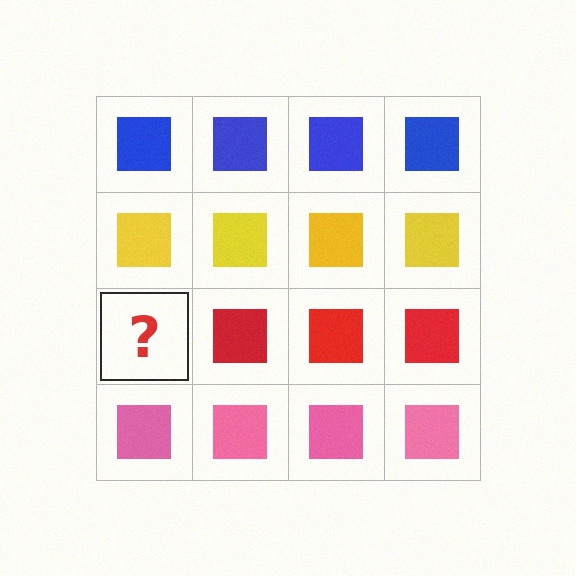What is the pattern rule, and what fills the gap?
The rule is that each row has a consistent color. The gap should be filled with a red square.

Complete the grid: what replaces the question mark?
The question mark should be replaced with a red square.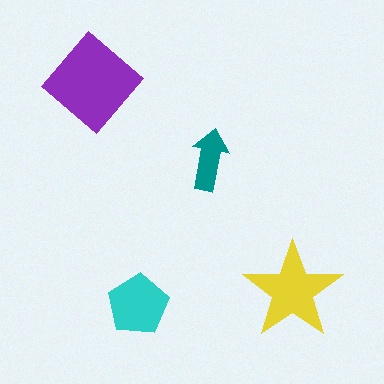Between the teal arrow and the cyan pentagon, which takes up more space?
The cyan pentagon.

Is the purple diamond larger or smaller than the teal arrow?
Larger.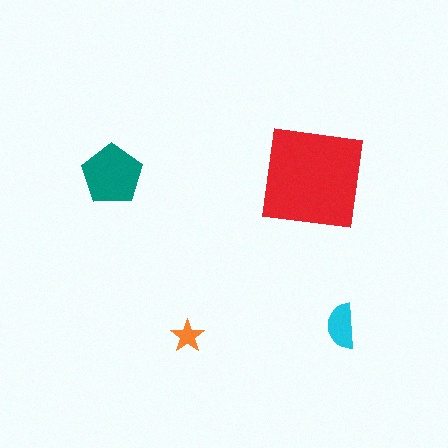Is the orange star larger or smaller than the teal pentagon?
Smaller.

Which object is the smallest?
The orange star.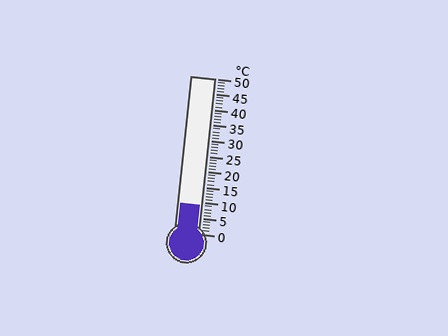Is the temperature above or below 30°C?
The temperature is below 30°C.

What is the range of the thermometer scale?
The thermometer scale ranges from 0°C to 50°C.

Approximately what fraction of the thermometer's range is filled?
The thermometer is filled to approximately 20% of its range.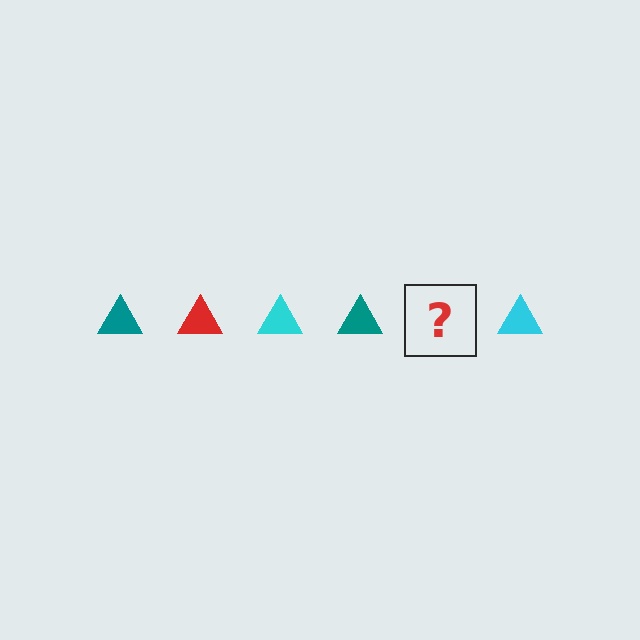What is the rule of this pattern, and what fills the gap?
The rule is that the pattern cycles through teal, red, cyan triangles. The gap should be filled with a red triangle.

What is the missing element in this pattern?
The missing element is a red triangle.